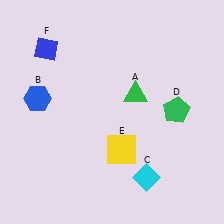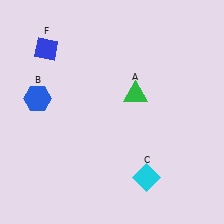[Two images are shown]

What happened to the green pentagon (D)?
The green pentagon (D) was removed in Image 2. It was in the top-right area of Image 1.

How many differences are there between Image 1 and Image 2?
There are 2 differences between the two images.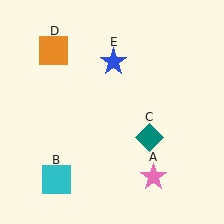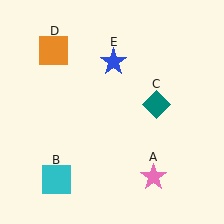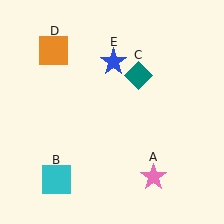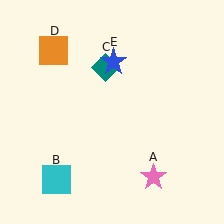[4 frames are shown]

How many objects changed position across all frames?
1 object changed position: teal diamond (object C).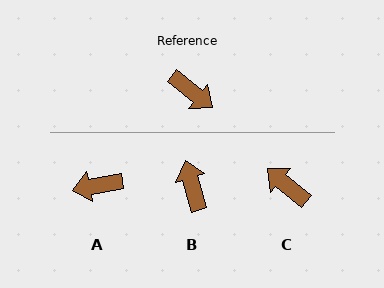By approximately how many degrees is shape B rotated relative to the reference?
Approximately 144 degrees counter-clockwise.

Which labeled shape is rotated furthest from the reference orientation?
C, about 178 degrees away.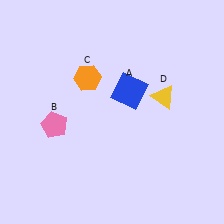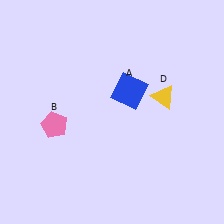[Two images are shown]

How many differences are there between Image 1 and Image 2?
There is 1 difference between the two images.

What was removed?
The orange hexagon (C) was removed in Image 2.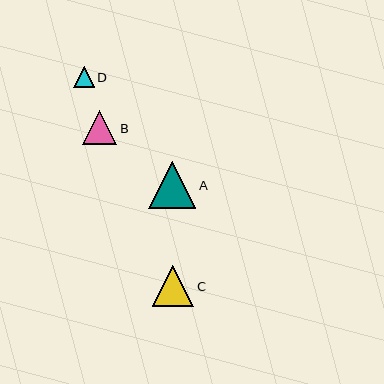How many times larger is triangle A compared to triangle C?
Triangle A is approximately 1.1 times the size of triangle C.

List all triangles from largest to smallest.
From largest to smallest: A, C, B, D.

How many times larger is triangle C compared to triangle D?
Triangle C is approximately 2.0 times the size of triangle D.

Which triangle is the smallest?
Triangle D is the smallest with a size of approximately 21 pixels.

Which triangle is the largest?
Triangle A is the largest with a size of approximately 47 pixels.